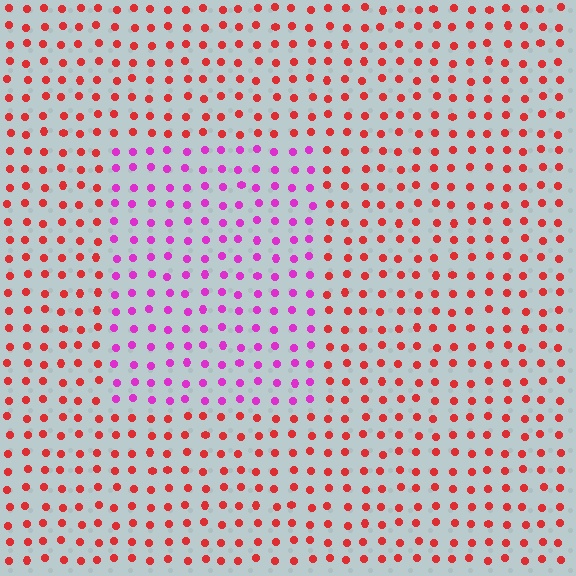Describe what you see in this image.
The image is filled with small red elements in a uniform arrangement. A rectangle-shaped region is visible where the elements are tinted to a slightly different hue, forming a subtle color boundary.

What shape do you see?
I see a rectangle.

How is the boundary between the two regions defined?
The boundary is defined purely by a slight shift in hue (about 53 degrees). Spacing, size, and orientation are identical on both sides.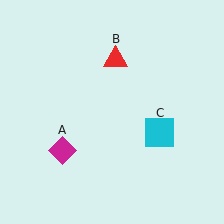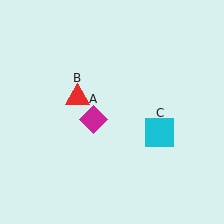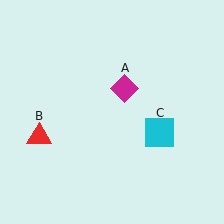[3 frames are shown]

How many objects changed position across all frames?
2 objects changed position: magenta diamond (object A), red triangle (object B).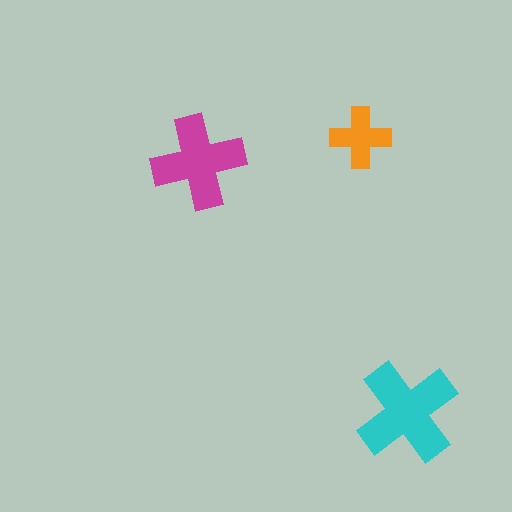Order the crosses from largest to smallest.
the cyan one, the magenta one, the orange one.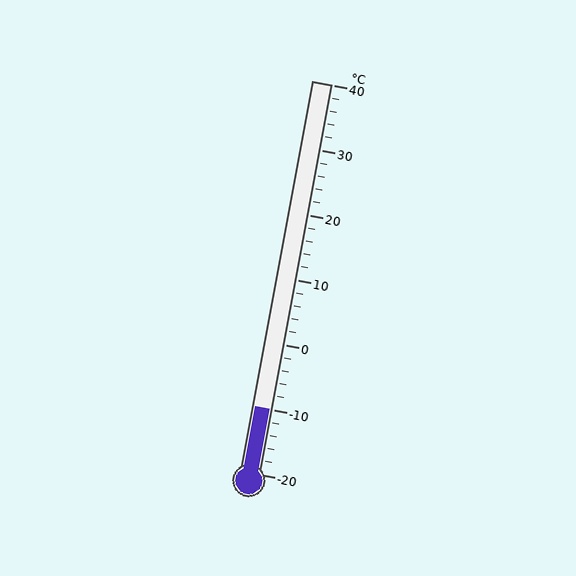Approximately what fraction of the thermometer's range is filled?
The thermometer is filled to approximately 15% of its range.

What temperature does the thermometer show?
The thermometer shows approximately -10°C.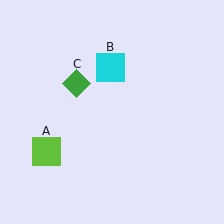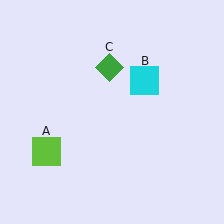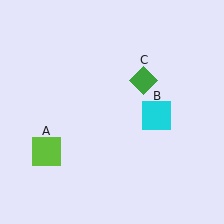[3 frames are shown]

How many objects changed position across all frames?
2 objects changed position: cyan square (object B), green diamond (object C).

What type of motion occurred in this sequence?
The cyan square (object B), green diamond (object C) rotated clockwise around the center of the scene.